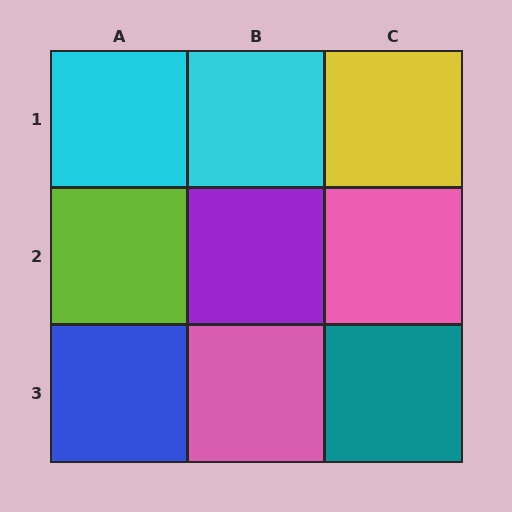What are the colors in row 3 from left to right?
Blue, pink, teal.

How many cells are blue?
1 cell is blue.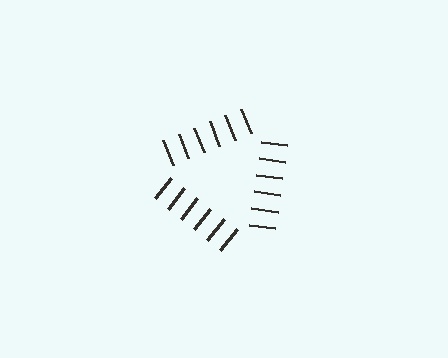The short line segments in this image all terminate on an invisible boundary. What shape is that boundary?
An illusory triangle — the line segments terminate on its edges but no continuous stroke is drawn.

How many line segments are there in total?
18 — 6 along each of the 3 edges.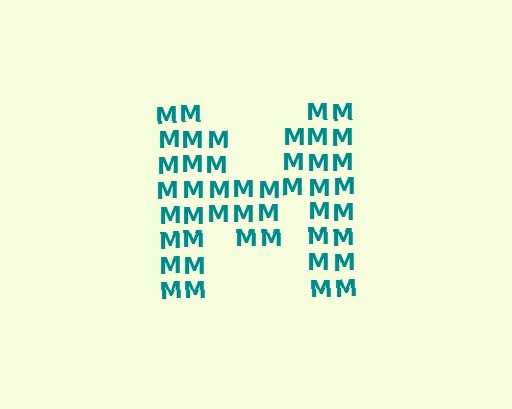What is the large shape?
The large shape is the letter M.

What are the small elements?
The small elements are letter M's.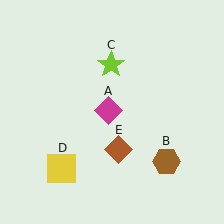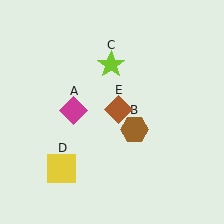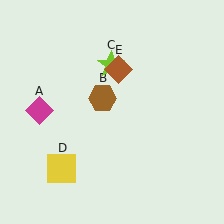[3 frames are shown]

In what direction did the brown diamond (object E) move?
The brown diamond (object E) moved up.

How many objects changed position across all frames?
3 objects changed position: magenta diamond (object A), brown hexagon (object B), brown diamond (object E).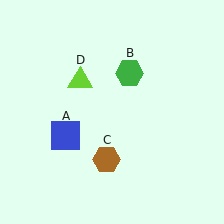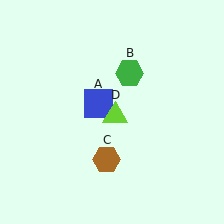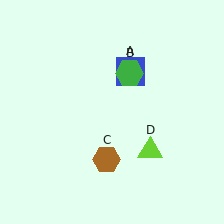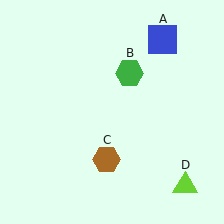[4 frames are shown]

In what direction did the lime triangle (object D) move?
The lime triangle (object D) moved down and to the right.